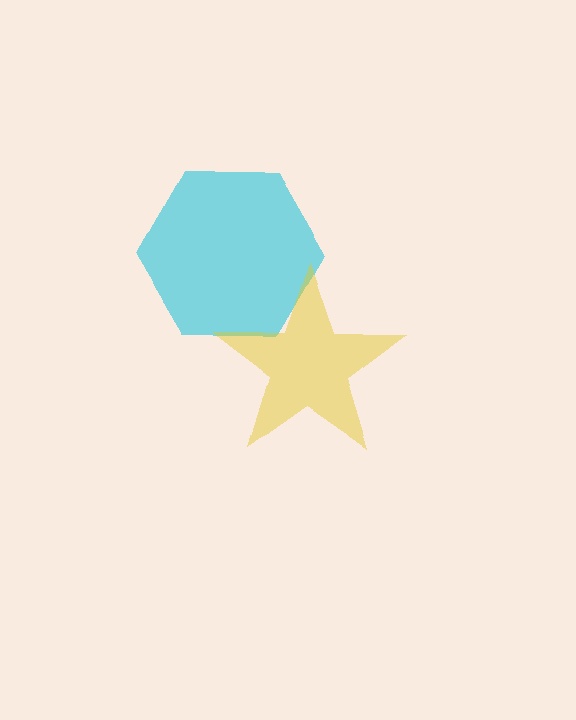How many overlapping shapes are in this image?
There are 2 overlapping shapes in the image.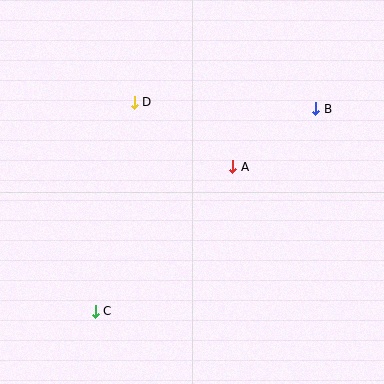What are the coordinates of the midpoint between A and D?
The midpoint between A and D is at (184, 134).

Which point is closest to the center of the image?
Point A at (233, 167) is closest to the center.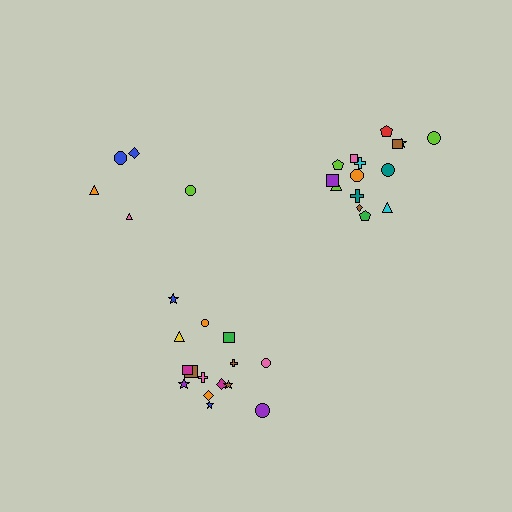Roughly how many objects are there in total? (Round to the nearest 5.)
Roughly 35 objects in total.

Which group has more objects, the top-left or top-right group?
The top-right group.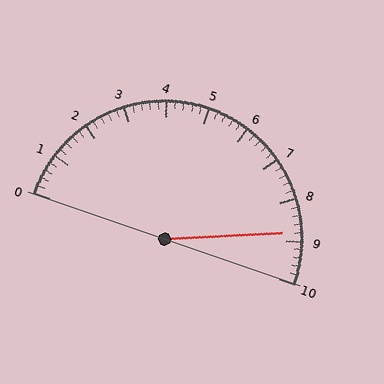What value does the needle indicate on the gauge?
The needle indicates approximately 8.8.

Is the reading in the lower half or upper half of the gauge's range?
The reading is in the upper half of the range (0 to 10).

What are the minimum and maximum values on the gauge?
The gauge ranges from 0 to 10.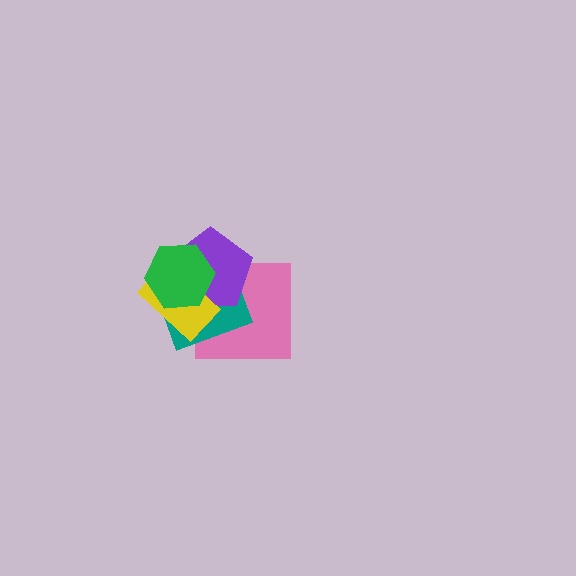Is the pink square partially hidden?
Yes, it is partially covered by another shape.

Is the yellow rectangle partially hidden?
Yes, it is partially covered by another shape.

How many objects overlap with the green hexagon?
4 objects overlap with the green hexagon.